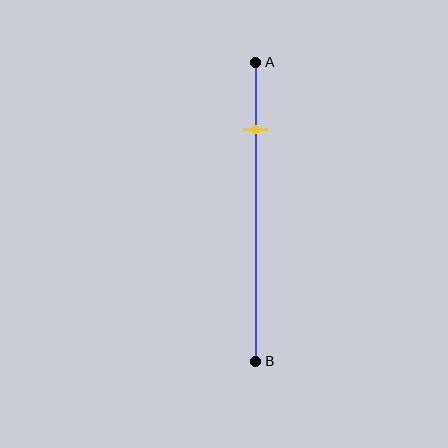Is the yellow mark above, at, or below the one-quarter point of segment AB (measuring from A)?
The yellow mark is approximately at the one-quarter point of segment AB.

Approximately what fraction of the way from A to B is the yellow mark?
The yellow mark is approximately 20% of the way from A to B.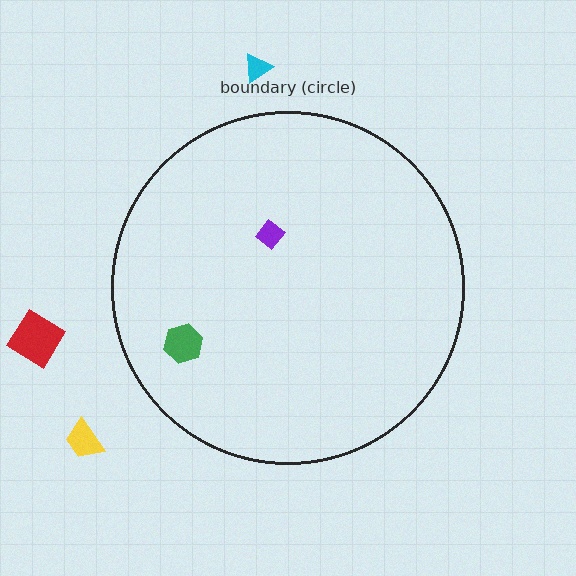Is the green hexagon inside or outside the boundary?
Inside.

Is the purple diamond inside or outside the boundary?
Inside.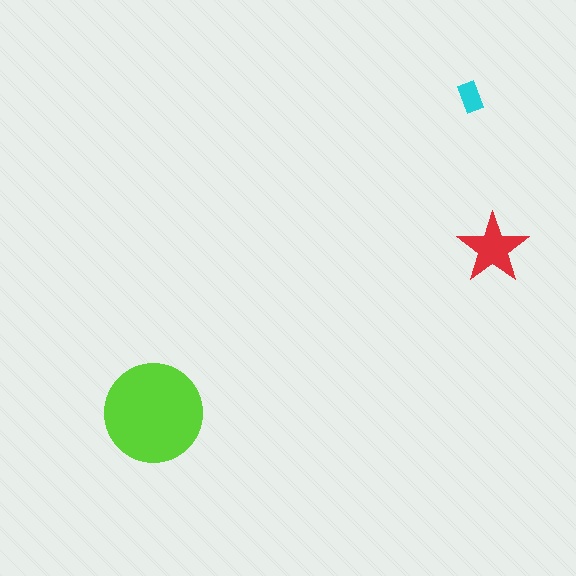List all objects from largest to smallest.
The lime circle, the red star, the cyan rectangle.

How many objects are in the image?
There are 3 objects in the image.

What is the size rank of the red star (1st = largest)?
2nd.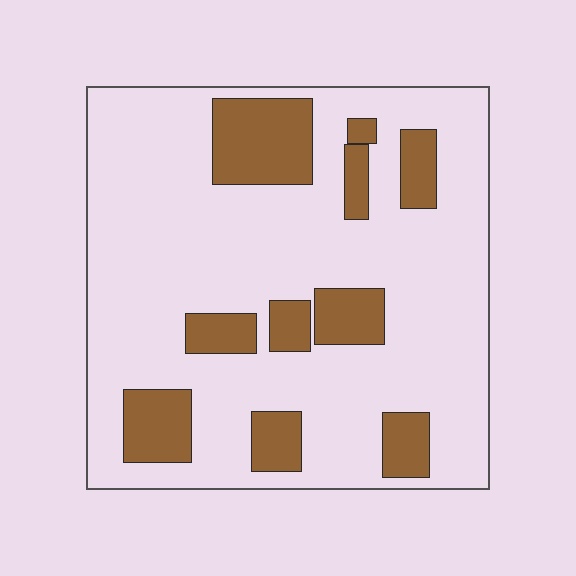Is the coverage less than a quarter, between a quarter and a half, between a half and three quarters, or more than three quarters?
Less than a quarter.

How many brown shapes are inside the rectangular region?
10.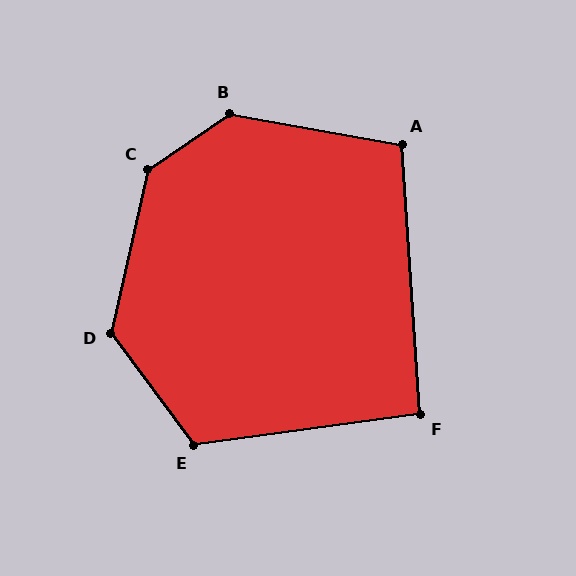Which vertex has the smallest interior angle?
F, at approximately 94 degrees.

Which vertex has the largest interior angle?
C, at approximately 137 degrees.